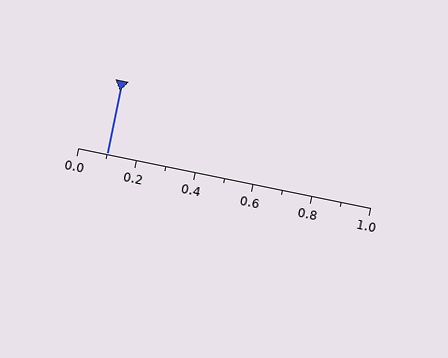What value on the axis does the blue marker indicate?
The marker indicates approximately 0.1.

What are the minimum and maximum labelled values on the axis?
The axis runs from 0.0 to 1.0.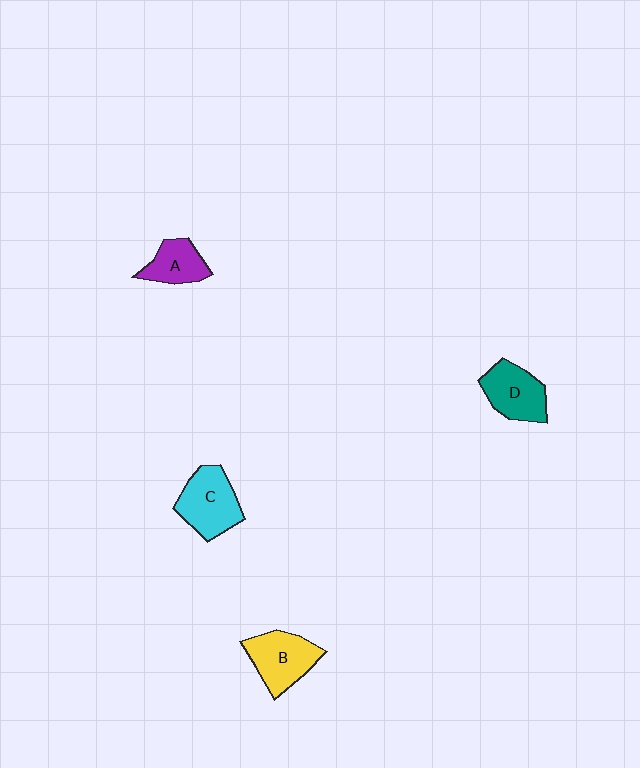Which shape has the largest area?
Shape C (cyan).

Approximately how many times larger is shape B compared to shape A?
Approximately 1.4 times.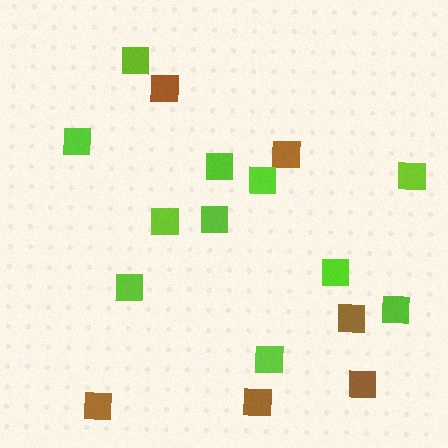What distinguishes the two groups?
There are 2 groups: one group of brown squares (6) and one group of lime squares (11).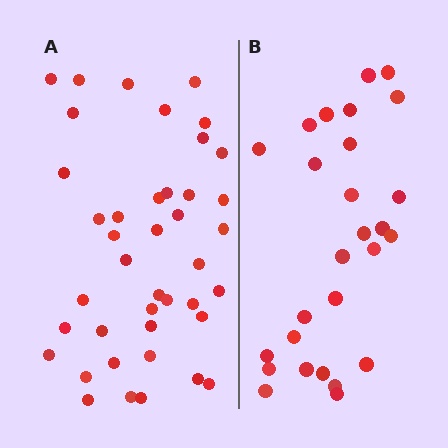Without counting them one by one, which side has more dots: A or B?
Region A (the left region) has more dots.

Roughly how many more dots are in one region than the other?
Region A has approximately 15 more dots than region B.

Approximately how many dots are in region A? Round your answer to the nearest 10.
About 40 dots. (The exact count is 41, which rounds to 40.)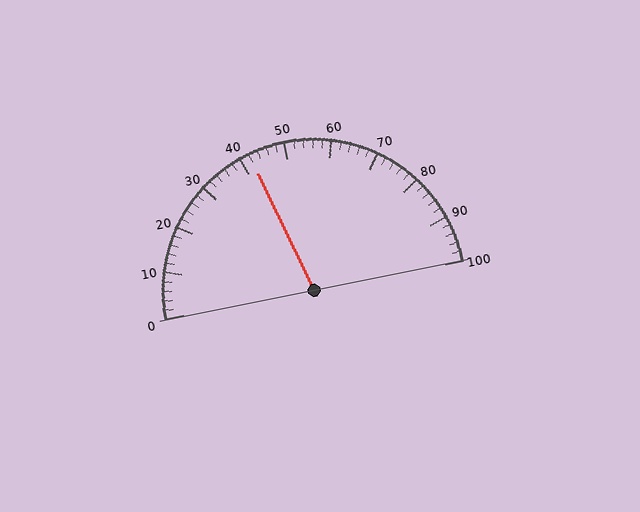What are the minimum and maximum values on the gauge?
The gauge ranges from 0 to 100.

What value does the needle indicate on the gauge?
The needle indicates approximately 42.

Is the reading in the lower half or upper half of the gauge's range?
The reading is in the lower half of the range (0 to 100).